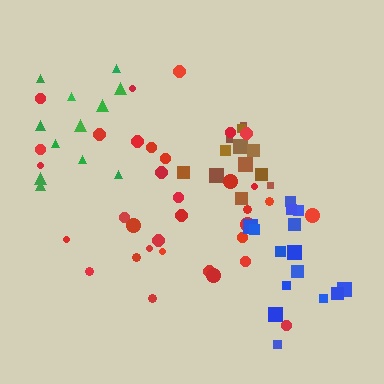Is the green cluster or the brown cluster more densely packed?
Brown.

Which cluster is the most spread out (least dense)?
Green.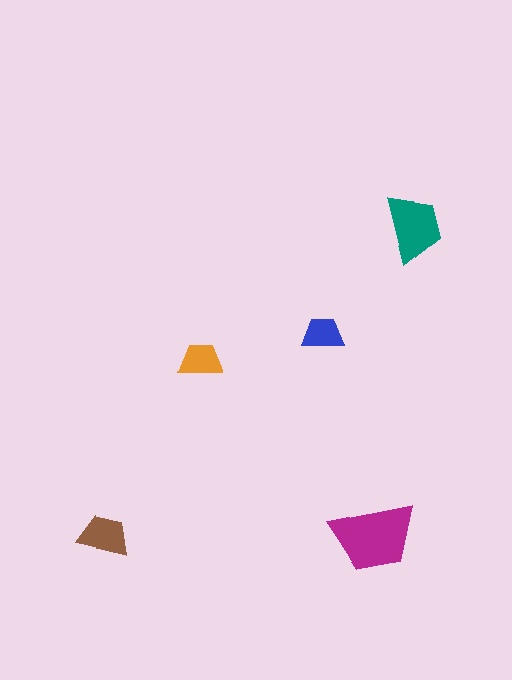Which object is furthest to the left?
The brown trapezoid is leftmost.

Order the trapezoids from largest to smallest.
the magenta one, the teal one, the brown one, the orange one, the blue one.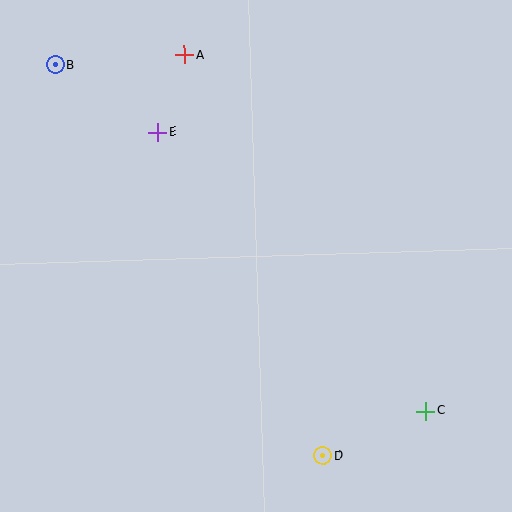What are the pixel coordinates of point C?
Point C is at (426, 411).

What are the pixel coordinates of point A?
Point A is at (185, 55).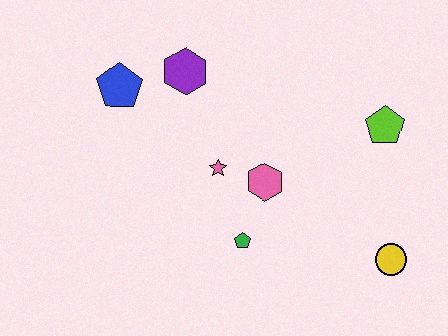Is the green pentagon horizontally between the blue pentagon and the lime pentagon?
Yes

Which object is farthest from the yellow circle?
The blue pentagon is farthest from the yellow circle.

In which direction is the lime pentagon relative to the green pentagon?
The lime pentagon is to the right of the green pentagon.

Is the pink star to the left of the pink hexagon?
Yes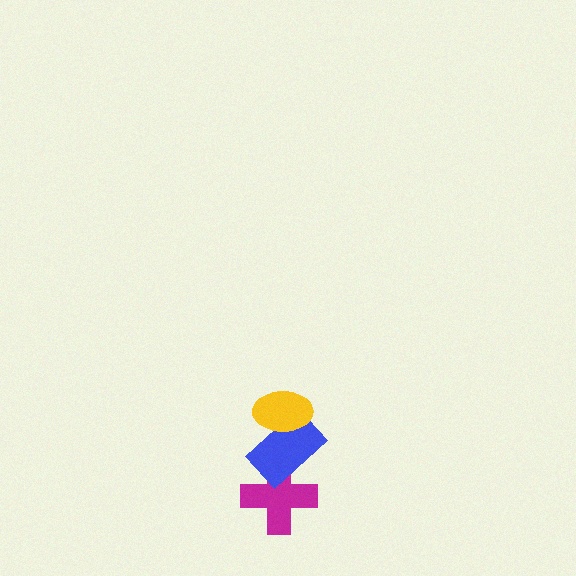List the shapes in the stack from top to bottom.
From top to bottom: the yellow ellipse, the blue rectangle, the magenta cross.